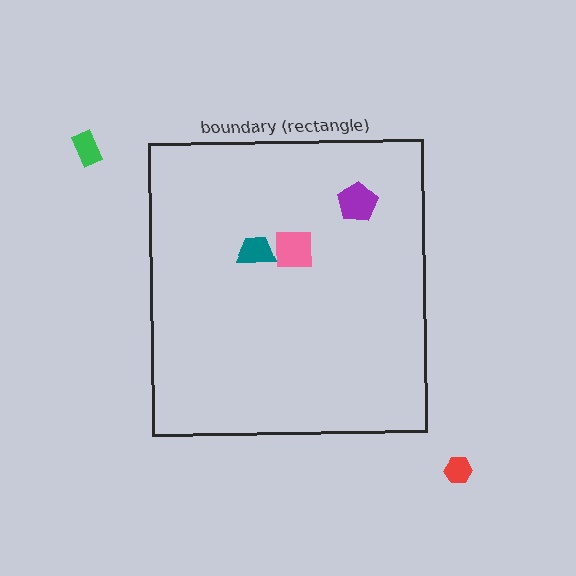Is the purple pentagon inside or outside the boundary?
Inside.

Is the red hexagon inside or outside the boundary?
Outside.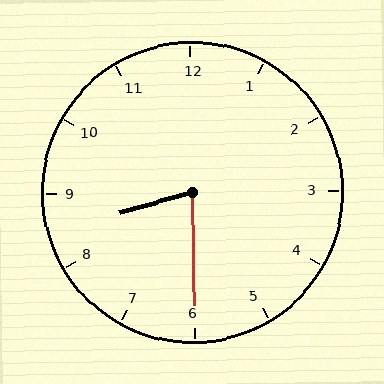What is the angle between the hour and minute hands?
Approximately 75 degrees.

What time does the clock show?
8:30.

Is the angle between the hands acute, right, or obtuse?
It is acute.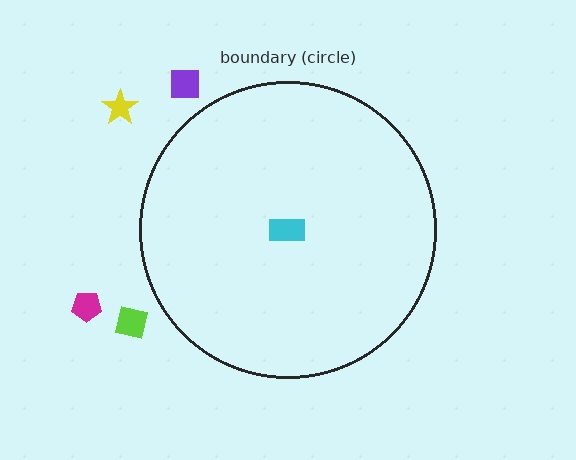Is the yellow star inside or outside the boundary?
Outside.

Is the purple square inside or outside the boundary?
Outside.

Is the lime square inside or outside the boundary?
Outside.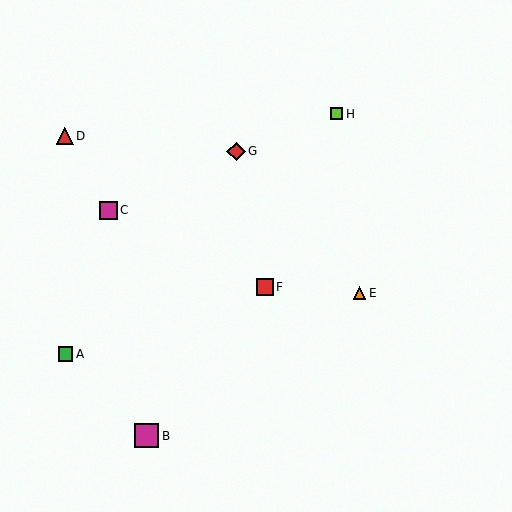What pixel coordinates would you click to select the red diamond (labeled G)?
Click at (236, 151) to select the red diamond G.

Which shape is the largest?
The magenta square (labeled B) is the largest.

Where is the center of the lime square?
The center of the lime square is at (337, 114).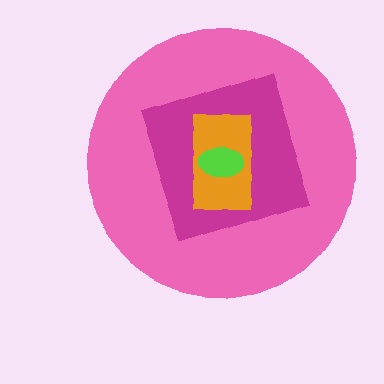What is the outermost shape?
The pink circle.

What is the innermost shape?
The lime ellipse.